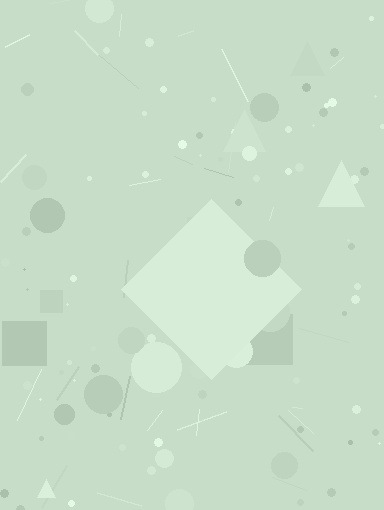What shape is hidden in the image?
A diamond is hidden in the image.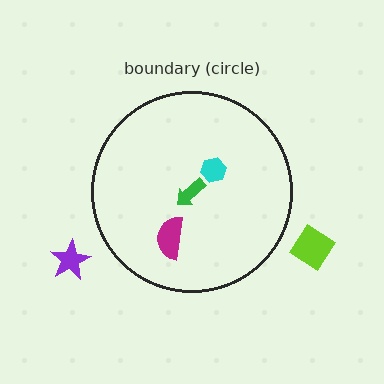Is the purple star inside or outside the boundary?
Outside.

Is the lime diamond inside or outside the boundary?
Outside.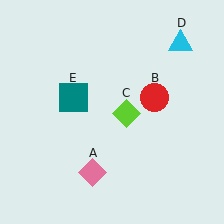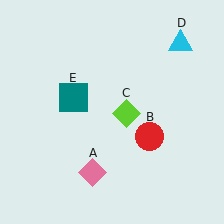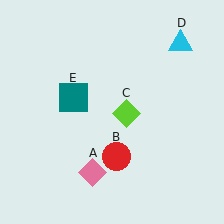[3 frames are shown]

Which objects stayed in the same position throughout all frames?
Pink diamond (object A) and lime diamond (object C) and cyan triangle (object D) and teal square (object E) remained stationary.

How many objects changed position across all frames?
1 object changed position: red circle (object B).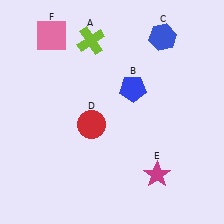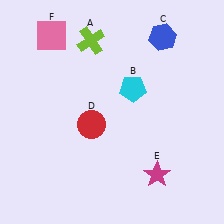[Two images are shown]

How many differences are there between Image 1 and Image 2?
There is 1 difference between the two images.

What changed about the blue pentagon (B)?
In Image 1, B is blue. In Image 2, it changed to cyan.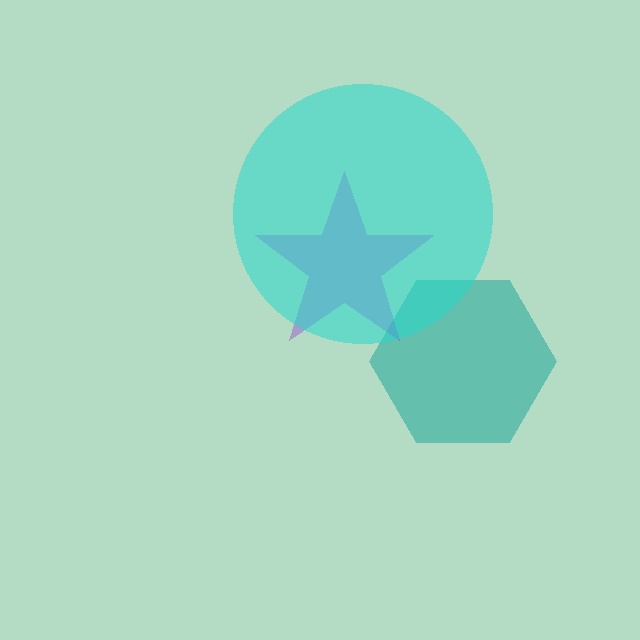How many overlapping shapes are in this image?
There are 3 overlapping shapes in the image.